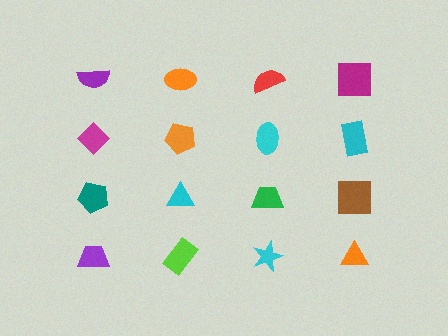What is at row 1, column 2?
An orange ellipse.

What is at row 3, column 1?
A teal pentagon.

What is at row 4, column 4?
An orange triangle.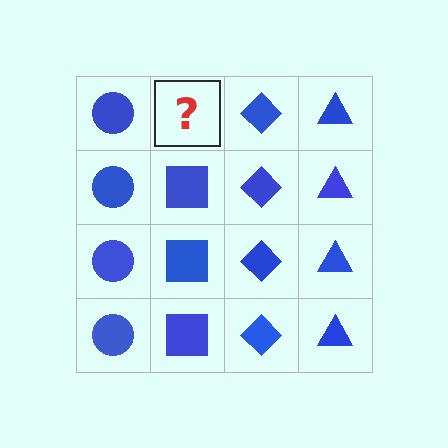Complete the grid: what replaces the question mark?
The question mark should be replaced with a blue square.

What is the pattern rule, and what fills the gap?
The rule is that each column has a consistent shape. The gap should be filled with a blue square.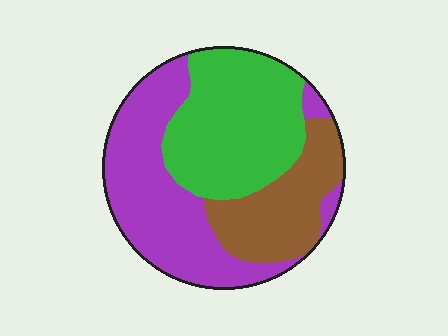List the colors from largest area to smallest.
From largest to smallest: purple, green, brown.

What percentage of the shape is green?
Green covers roughly 35% of the shape.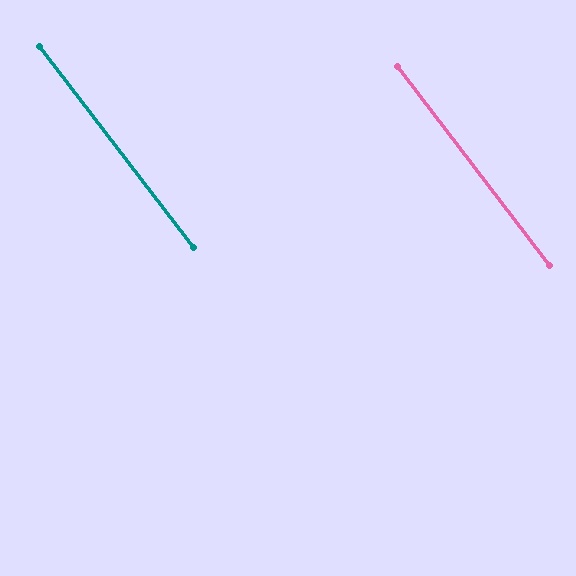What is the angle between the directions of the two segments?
Approximately 0 degrees.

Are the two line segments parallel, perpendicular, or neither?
Parallel — their directions differ by only 0.1°.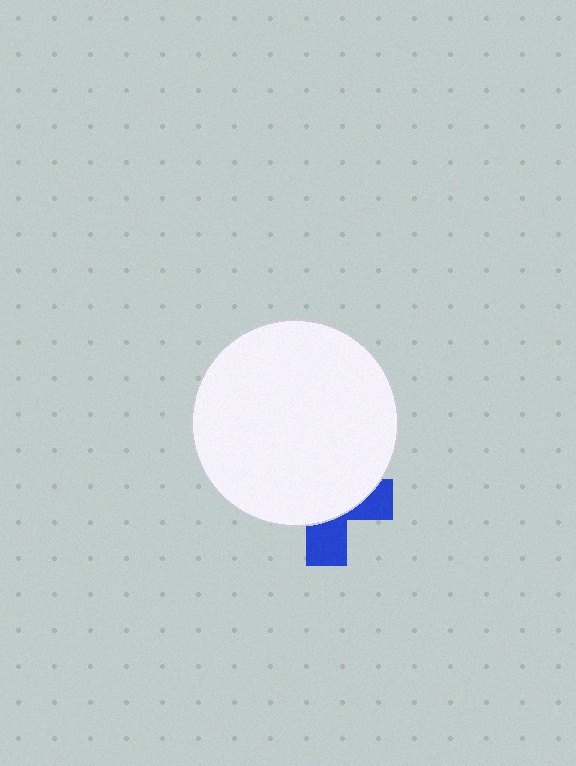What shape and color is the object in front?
The object in front is a white circle.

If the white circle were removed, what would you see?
You would see the complete blue cross.